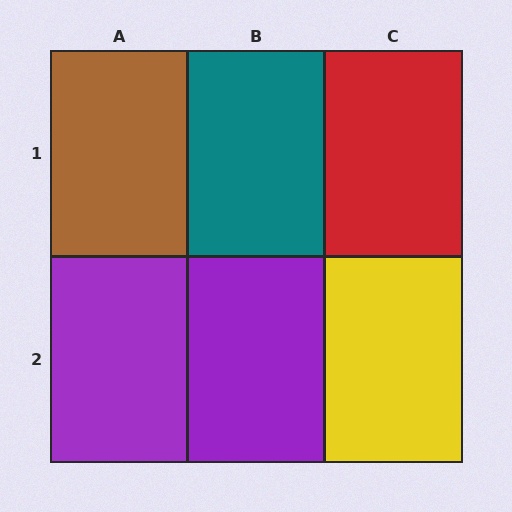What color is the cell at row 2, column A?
Purple.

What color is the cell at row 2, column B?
Purple.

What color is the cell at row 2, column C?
Yellow.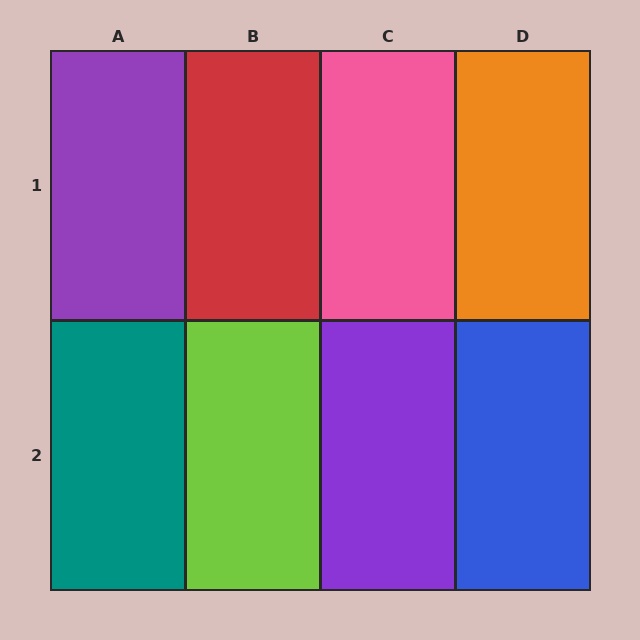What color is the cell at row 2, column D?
Blue.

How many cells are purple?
2 cells are purple.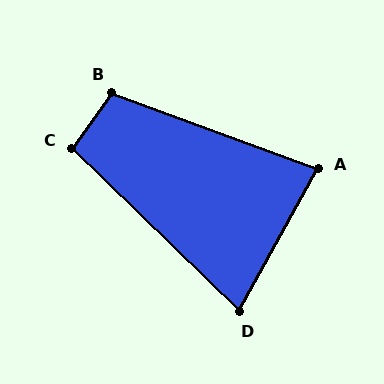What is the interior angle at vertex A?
Approximately 81 degrees (acute).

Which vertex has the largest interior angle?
B, at approximately 105 degrees.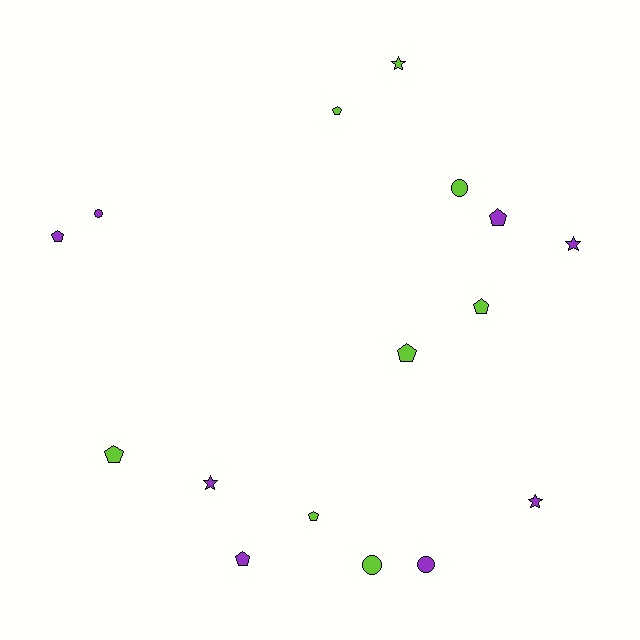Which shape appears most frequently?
Pentagon, with 8 objects.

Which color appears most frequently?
Lime, with 8 objects.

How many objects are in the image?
There are 16 objects.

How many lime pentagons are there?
There are 5 lime pentagons.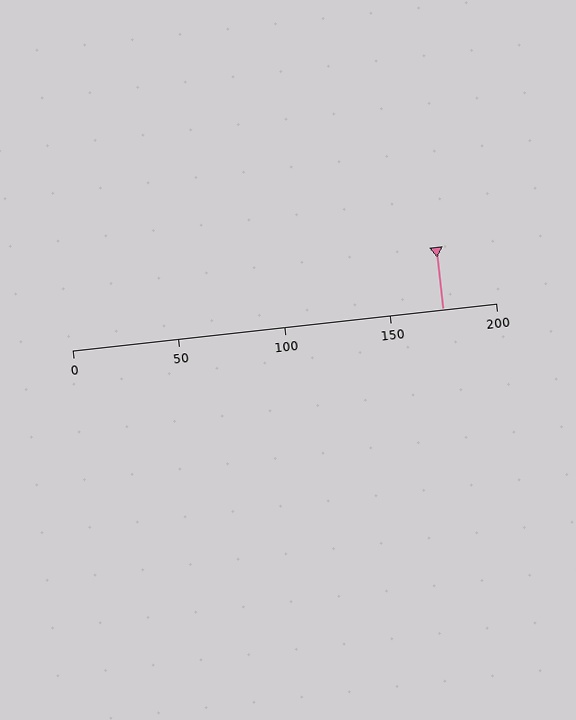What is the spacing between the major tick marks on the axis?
The major ticks are spaced 50 apart.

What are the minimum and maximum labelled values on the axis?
The axis runs from 0 to 200.